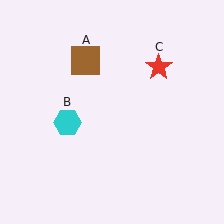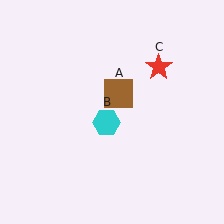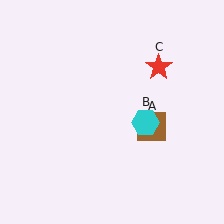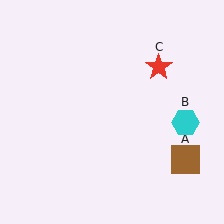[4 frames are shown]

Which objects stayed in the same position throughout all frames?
Red star (object C) remained stationary.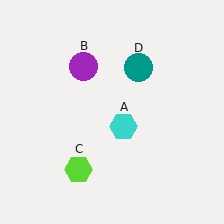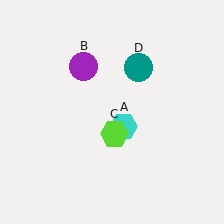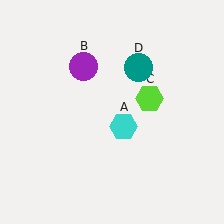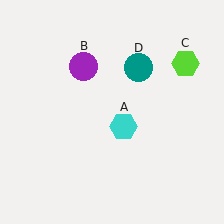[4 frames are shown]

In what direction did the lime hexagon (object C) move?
The lime hexagon (object C) moved up and to the right.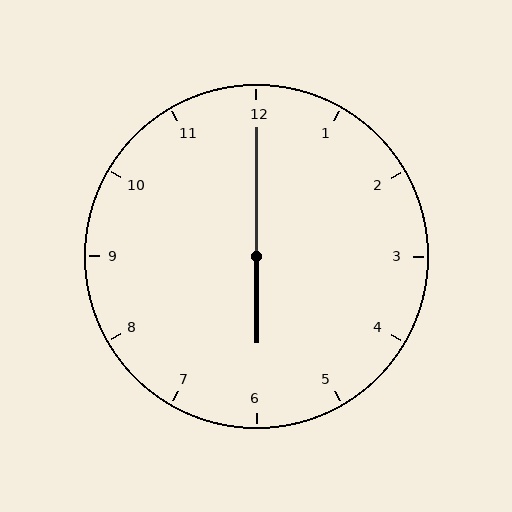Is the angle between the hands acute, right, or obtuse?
It is obtuse.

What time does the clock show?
6:00.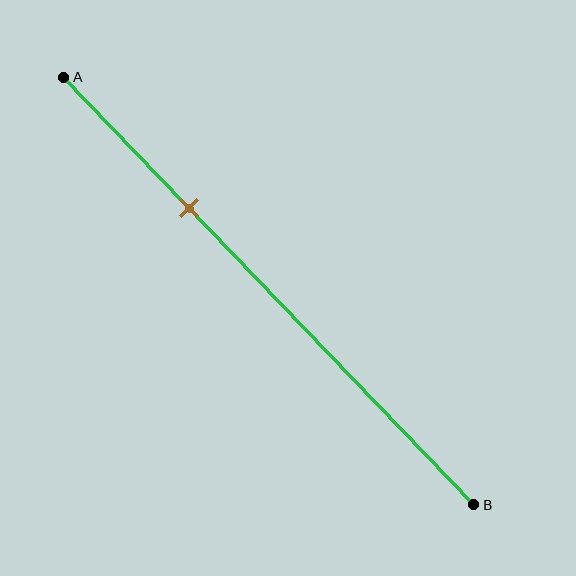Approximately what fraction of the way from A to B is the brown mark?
The brown mark is approximately 30% of the way from A to B.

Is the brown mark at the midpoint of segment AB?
No, the mark is at about 30% from A, not at the 50% midpoint.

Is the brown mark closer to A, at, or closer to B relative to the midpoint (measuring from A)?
The brown mark is closer to point A than the midpoint of segment AB.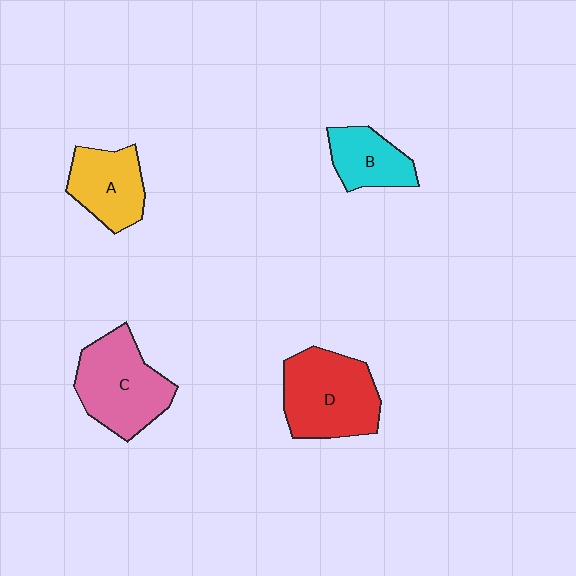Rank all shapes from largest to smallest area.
From largest to smallest: D (red), C (pink), A (yellow), B (cyan).